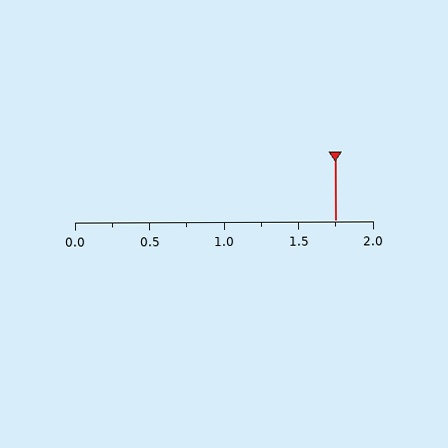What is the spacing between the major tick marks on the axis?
The major ticks are spaced 0.5 apart.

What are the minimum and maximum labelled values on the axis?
The axis runs from 0.0 to 2.0.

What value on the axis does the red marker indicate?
The marker indicates approximately 1.75.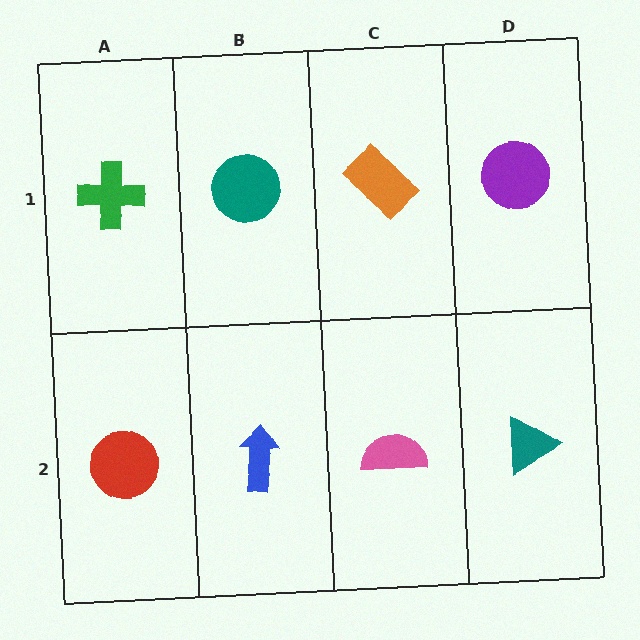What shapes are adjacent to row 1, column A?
A red circle (row 2, column A), a teal circle (row 1, column B).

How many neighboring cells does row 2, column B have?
3.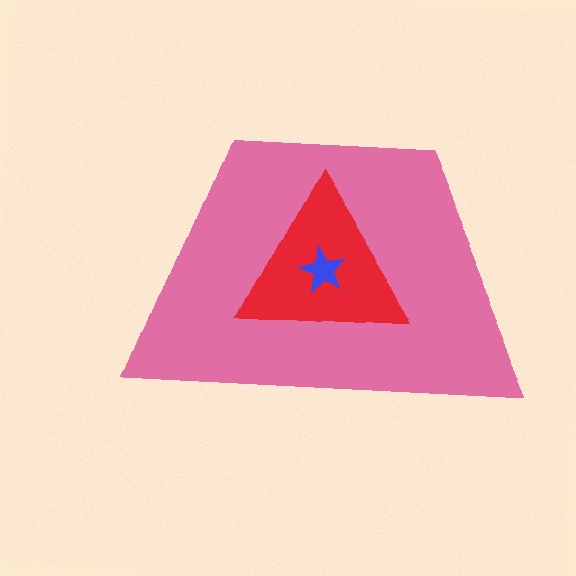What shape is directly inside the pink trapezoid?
The red triangle.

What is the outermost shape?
The pink trapezoid.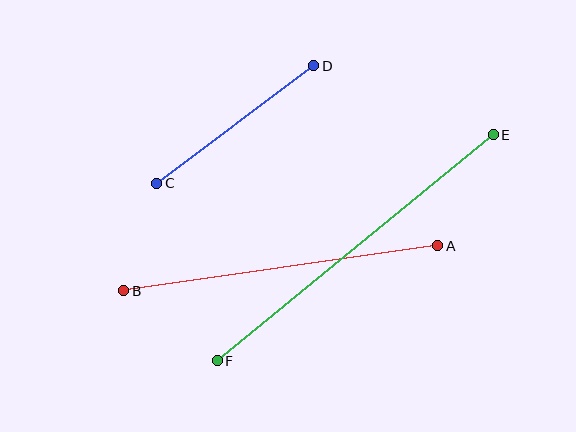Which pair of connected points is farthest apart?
Points E and F are farthest apart.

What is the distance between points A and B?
The distance is approximately 317 pixels.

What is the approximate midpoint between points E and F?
The midpoint is at approximately (355, 248) pixels.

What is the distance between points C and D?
The distance is approximately 196 pixels.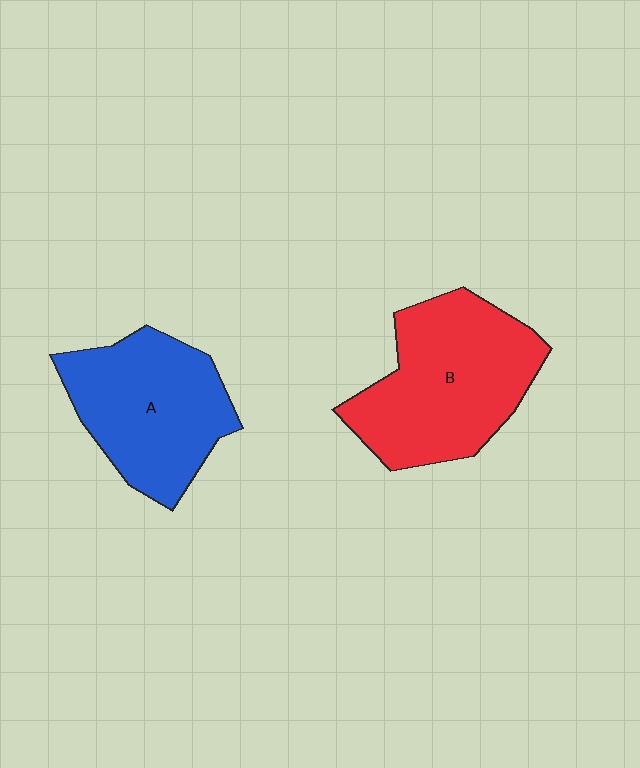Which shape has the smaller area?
Shape A (blue).